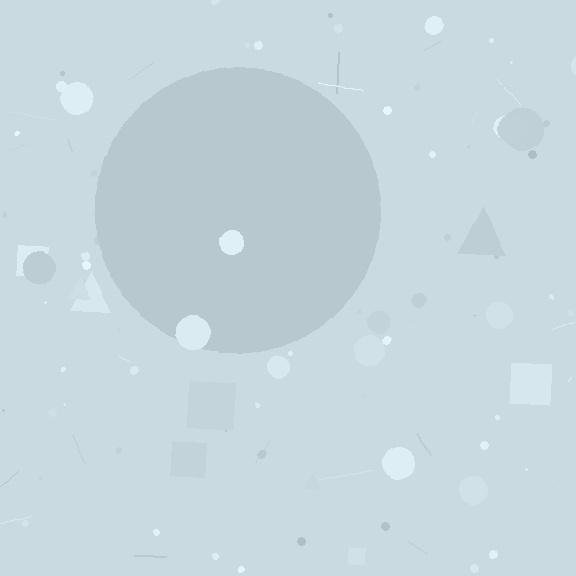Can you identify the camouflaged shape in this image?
The camouflaged shape is a circle.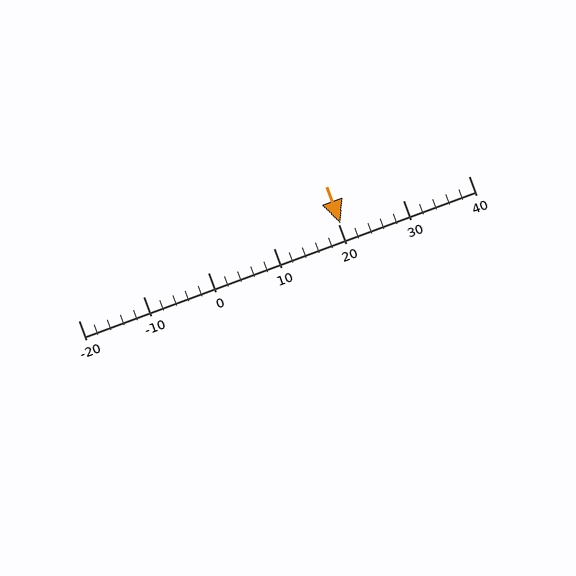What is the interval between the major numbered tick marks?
The major tick marks are spaced 10 units apart.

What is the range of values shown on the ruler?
The ruler shows values from -20 to 40.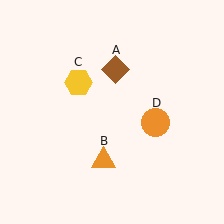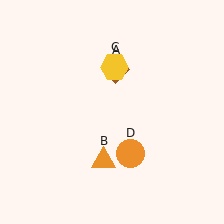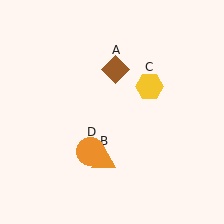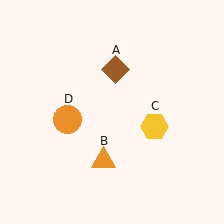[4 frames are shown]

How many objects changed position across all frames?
2 objects changed position: yellow hexagon (object C), orange circle (object D).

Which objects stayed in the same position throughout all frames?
Brown diamond (object A) and orange triangle (object B) remained stationary.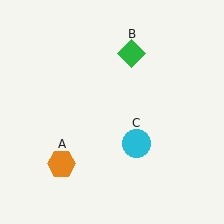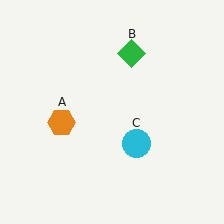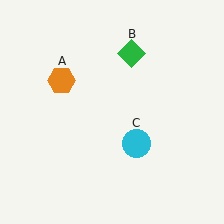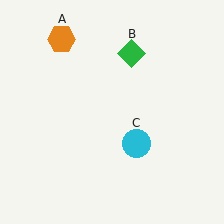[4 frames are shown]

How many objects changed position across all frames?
1 object changed position: orange hexagon (object A).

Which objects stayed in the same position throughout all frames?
Green diamond (object B) and cyan circle (object C) remained stationary.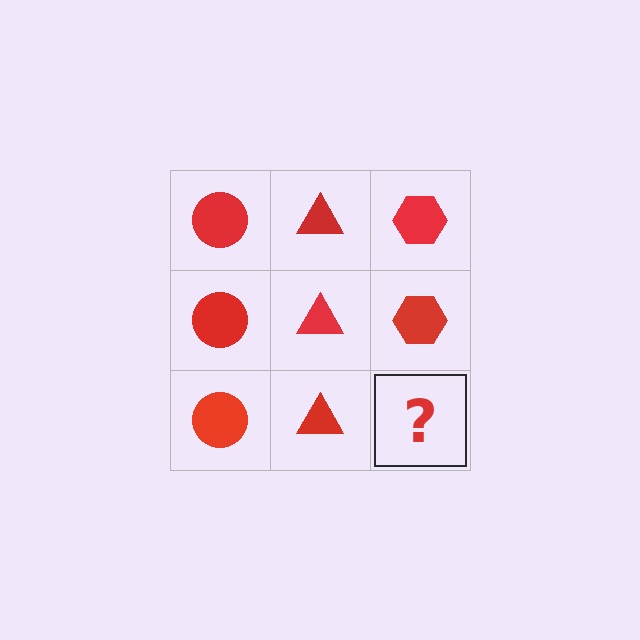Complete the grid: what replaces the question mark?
The question mark should be replaced with a red hexagon.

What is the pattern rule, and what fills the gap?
The rule is that each column has a consistent shape. The gap should be filled with a red hexagon.